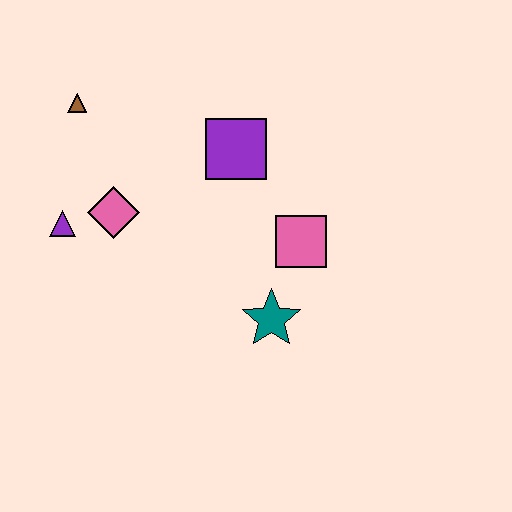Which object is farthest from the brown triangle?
The teal star is farthest from the brown triangle.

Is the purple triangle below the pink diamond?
Yes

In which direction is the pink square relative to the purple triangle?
The pink square is to the right of the purple triangle.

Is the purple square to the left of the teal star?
Yes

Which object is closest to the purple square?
The pink square is closest to the purple square.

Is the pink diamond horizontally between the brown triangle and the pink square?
Yes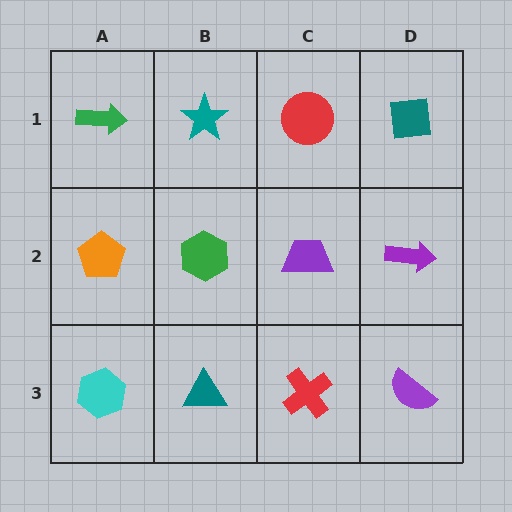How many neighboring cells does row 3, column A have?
2.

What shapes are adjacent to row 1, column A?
An orange pentagon (row 2, column A), a teal star (row 1, column B).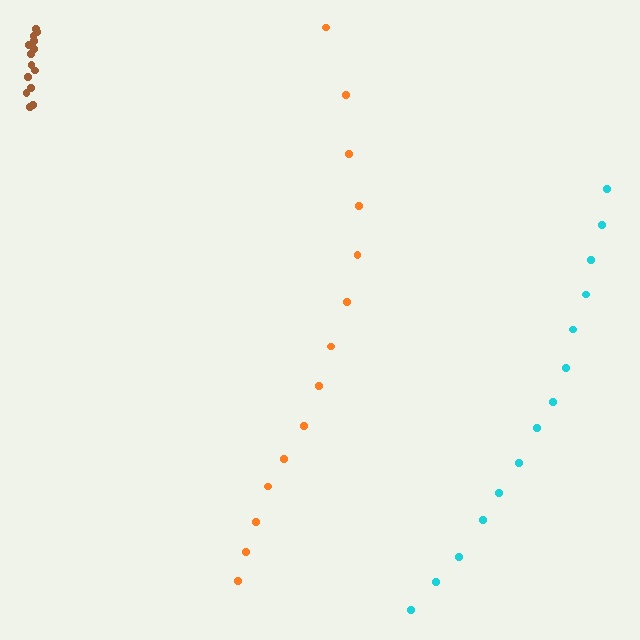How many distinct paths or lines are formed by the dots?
There are 3 distinct paths.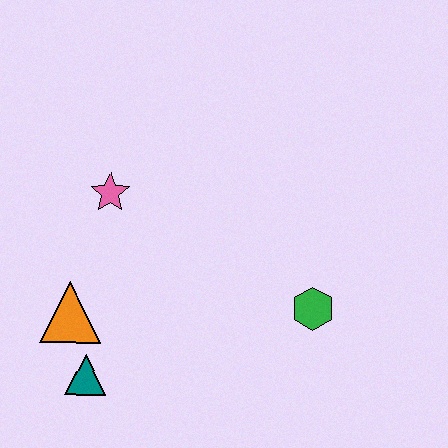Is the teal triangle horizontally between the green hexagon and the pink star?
No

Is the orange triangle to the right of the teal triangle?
No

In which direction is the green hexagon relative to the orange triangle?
The green hexagon is to the right of the orange triangle.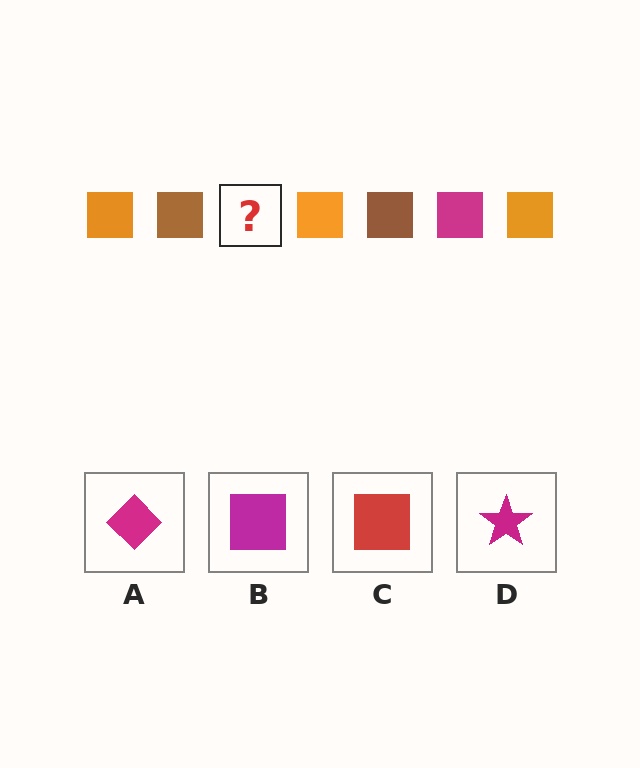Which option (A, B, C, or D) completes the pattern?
B.